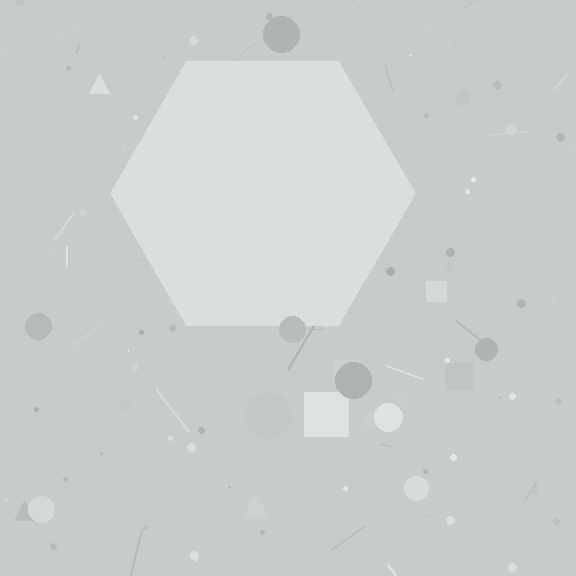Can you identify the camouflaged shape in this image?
The camouflaged shape is a hexagon.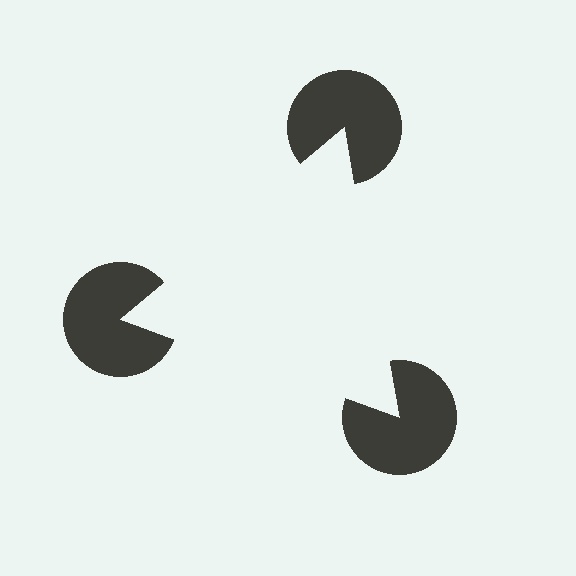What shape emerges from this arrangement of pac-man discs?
An illusory triangle — its edges are inferred from the aligned wedge cuts in the pac-man discs, not physically drawn.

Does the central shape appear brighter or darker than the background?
It typically appears slightly brighter than the background, even though no actual brightness change is drawn.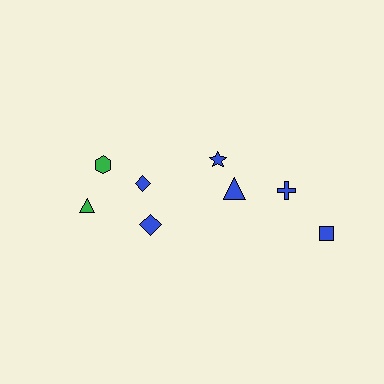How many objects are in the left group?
There are 3 objects.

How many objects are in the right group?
There are 5 objects.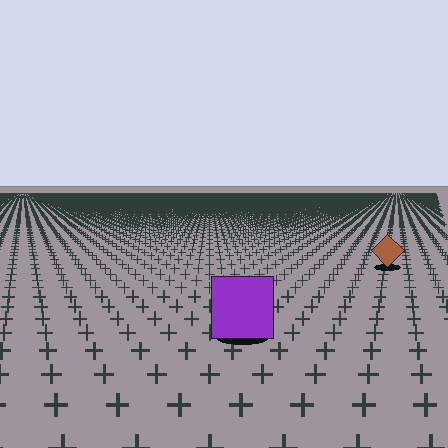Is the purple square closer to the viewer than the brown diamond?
Yes. The purple square is closer — you can tell from the texture gradient: the ground texture is coarser near it.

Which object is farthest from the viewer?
The brown diamond is farthest from the viewer. It appears smaller and the ground texture around it is denser.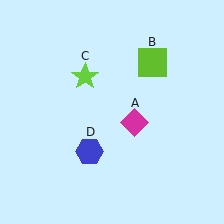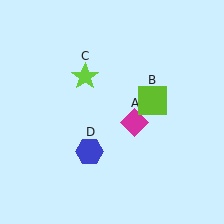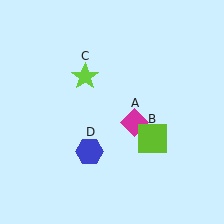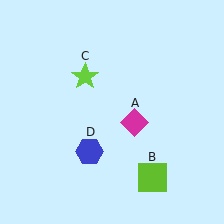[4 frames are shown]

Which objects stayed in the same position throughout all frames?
Magenta diamond (object A) and lime star (object C) and blue hexagon (object D) remained stationary.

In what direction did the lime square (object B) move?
The lime square (object B) moved down.